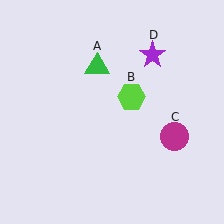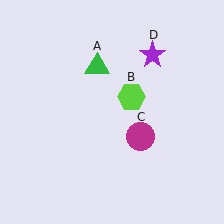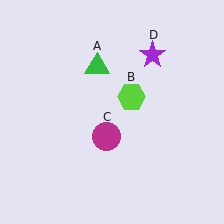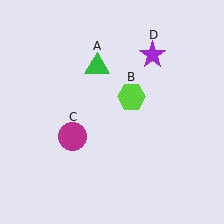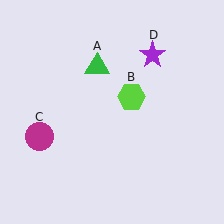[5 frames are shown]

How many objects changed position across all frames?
1 object changed position: magenta circle (object C).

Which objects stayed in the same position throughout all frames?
Green triangle (object A) and lime hexagon (object B) and purple star (object D) remained stationary.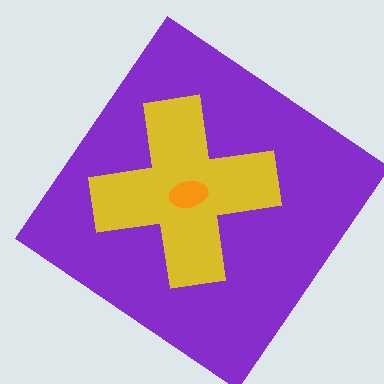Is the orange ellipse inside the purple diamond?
Yes.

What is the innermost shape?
The orange ellipse.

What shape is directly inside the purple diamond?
The yellow cross.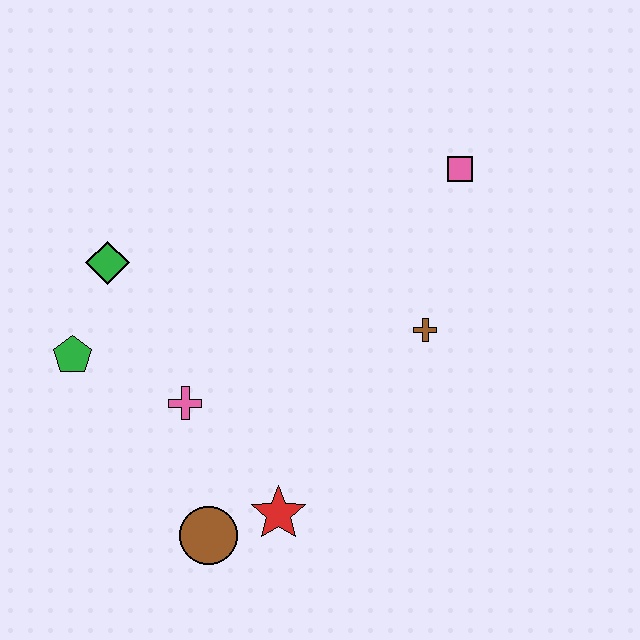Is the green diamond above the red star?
Yes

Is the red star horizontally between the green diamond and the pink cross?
No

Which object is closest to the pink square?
The brown cross is closest to the pink square.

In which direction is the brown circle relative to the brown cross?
The brown circle is to the left of the brown cross.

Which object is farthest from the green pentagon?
The pink square is farthest from the green pentagon.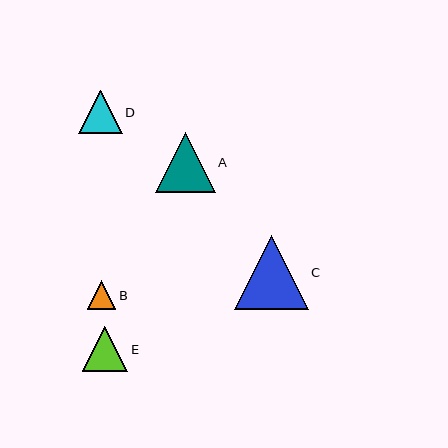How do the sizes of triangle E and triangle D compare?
Triangle E and triangle D are approximately the same size.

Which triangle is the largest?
Triangle C is the largest with a size of approximately 74 pixels.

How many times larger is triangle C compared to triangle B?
Triangle C is approximately 2.6 times the size of triangle B.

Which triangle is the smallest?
Triangle B is the smallest with a size of approximately 28 pixels.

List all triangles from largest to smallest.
From largest to smallest: C, A, E, D, B.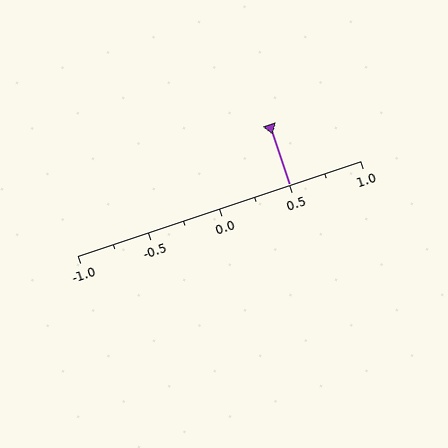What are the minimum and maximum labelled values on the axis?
The axis runs from -1.0 to 1.0.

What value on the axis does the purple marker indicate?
The marker indicates approximately 0.5.